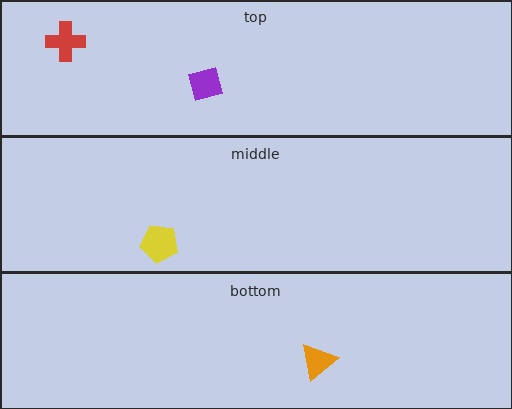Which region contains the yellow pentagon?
The middle region.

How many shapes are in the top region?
2.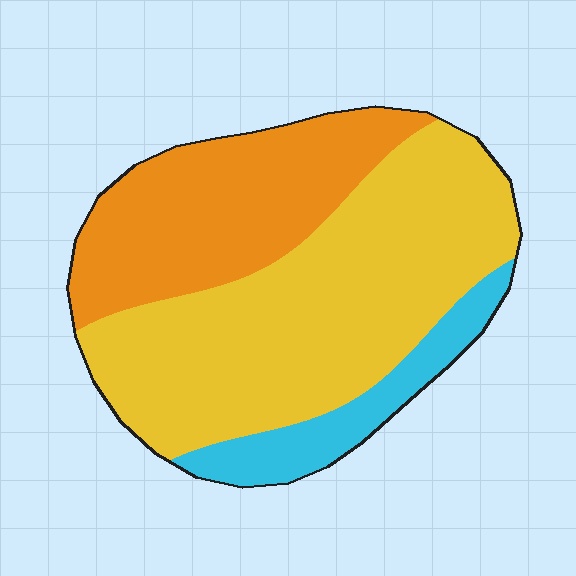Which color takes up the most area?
Yellow, at roughly 55%.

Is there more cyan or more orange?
Orange.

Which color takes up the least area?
Cyan, at roughly 15%.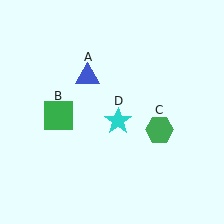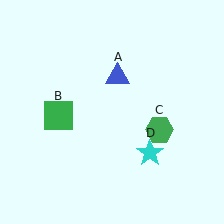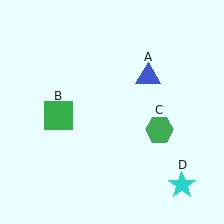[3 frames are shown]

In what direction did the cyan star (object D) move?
The cyan star (object D) moved down and to the right.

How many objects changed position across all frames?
2 objects changed position: blue triangle (object A), cyan star (object D).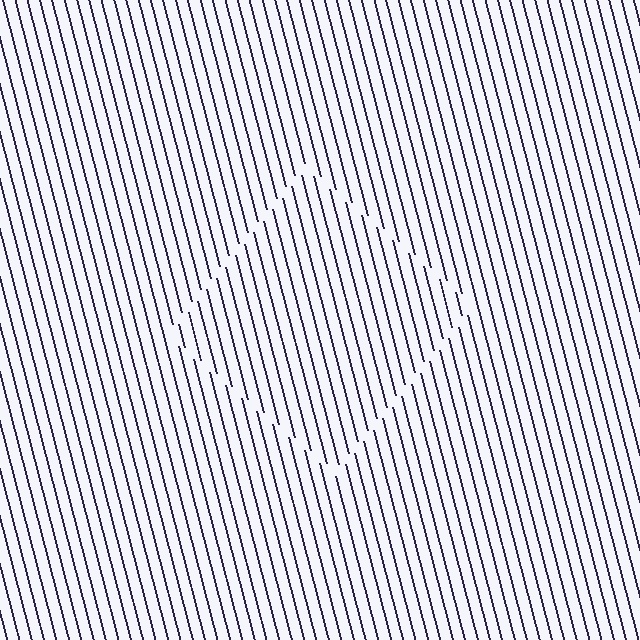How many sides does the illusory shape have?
4 sides — the line-ends trace a square.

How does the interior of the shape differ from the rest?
The interior of the shape contains the same grating, shifted by half a period — the contour is defined by the phase discontinuity where line-ends from the inner and outer gratings abut.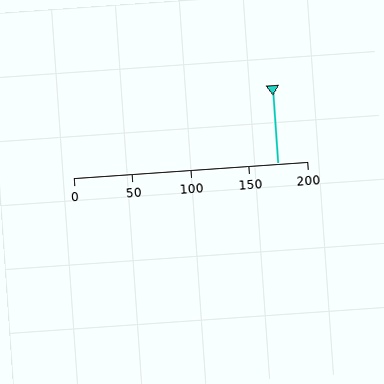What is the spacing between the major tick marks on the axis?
The major ticks are spaced 50 apart.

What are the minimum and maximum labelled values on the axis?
The axis runs from 0 to 200.